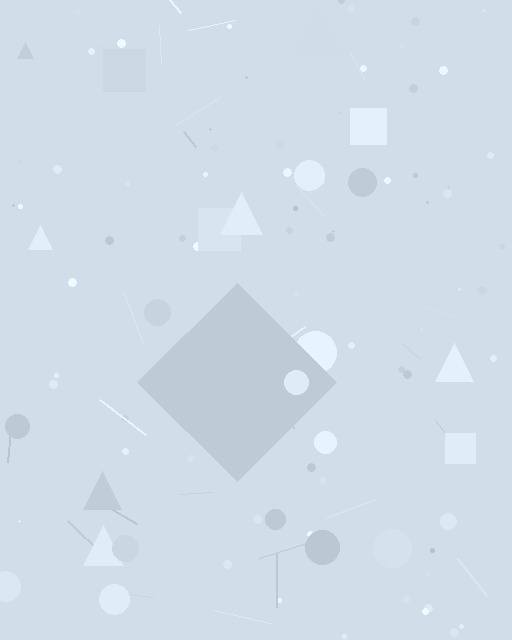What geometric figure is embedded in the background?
A diamond is embedded in the background.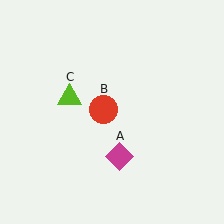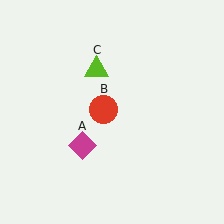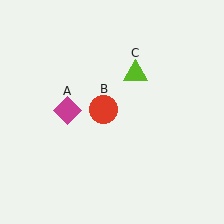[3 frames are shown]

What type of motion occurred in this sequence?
The magenta diamond (object A), lime triangle (object C) rotated clockwise around the center of the scene.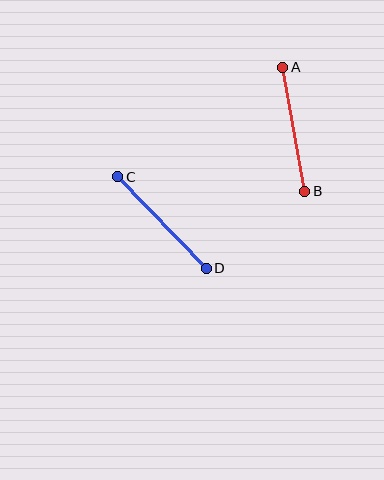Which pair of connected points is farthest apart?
Points C and D are farthest apart.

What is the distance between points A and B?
The distance is approximately 126 pixels.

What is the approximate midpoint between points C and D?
The midpoint is at approximately (162, 223) pixels.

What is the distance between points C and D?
The distance is approximately 127 pixels.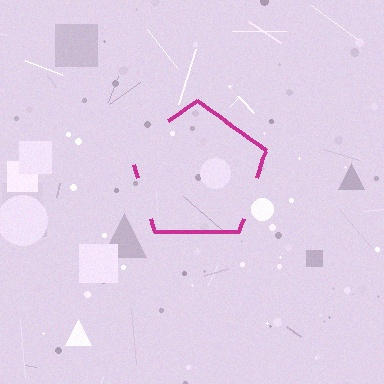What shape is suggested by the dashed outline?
The dashed outline suggests a pentagon.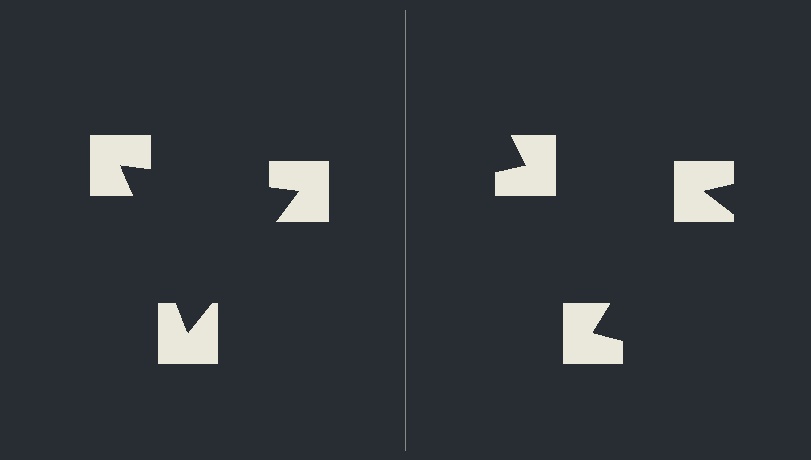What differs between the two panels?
The notched squares are positioned identically on both sides; only the wedge orientations differ. On the left they align to a triangle; on the right they are misaligned.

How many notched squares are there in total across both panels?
6 — 3 on each side.